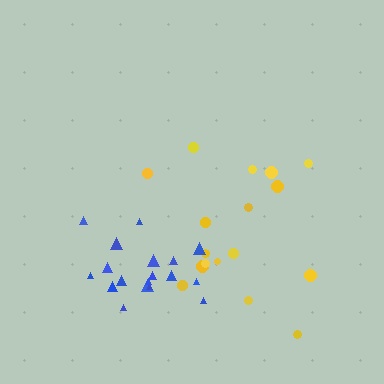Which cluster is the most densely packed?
Blue.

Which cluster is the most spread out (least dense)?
Yellow.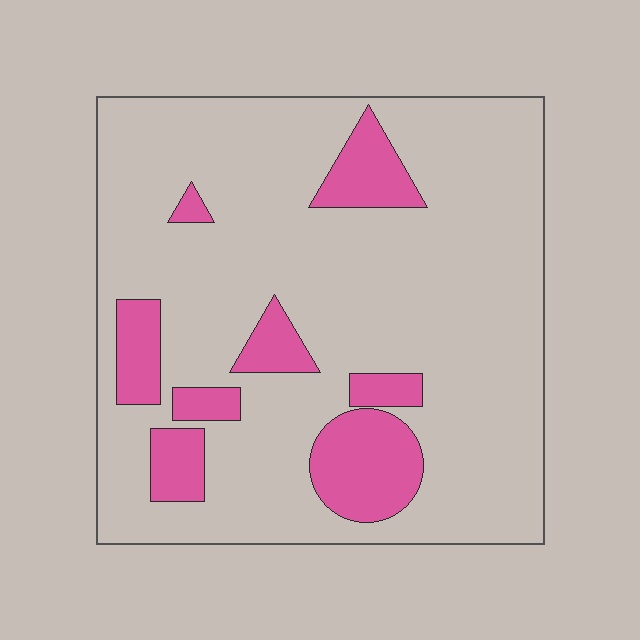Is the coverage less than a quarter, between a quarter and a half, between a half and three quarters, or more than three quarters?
Less than a quarter.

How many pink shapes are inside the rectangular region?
8.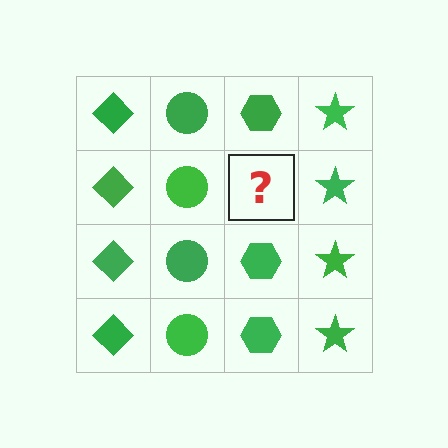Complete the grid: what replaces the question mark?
The question mark should be replaced with a green hexagon.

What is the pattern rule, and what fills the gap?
The rule is that each column has a consistent shape. The gap should be filled with a green hexagon.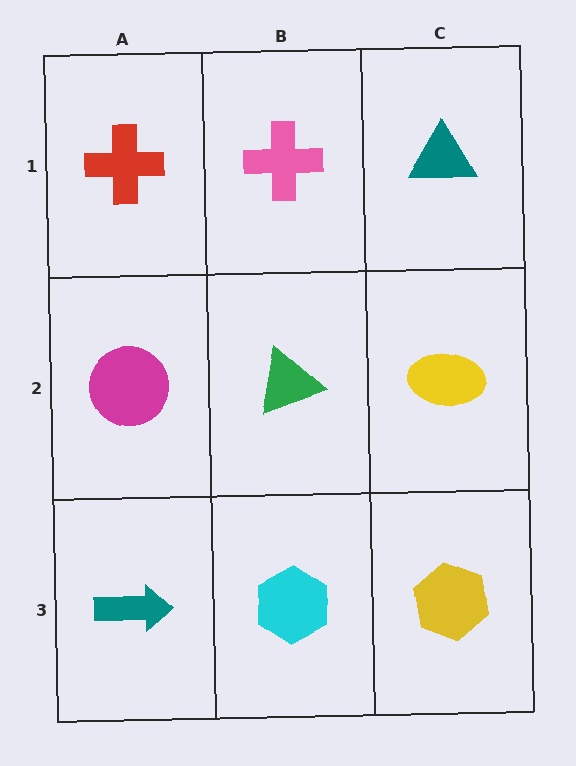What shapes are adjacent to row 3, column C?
A yellow ellipse (row 2, column C), a cyan hexagon (row 3, column B).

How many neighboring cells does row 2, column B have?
4.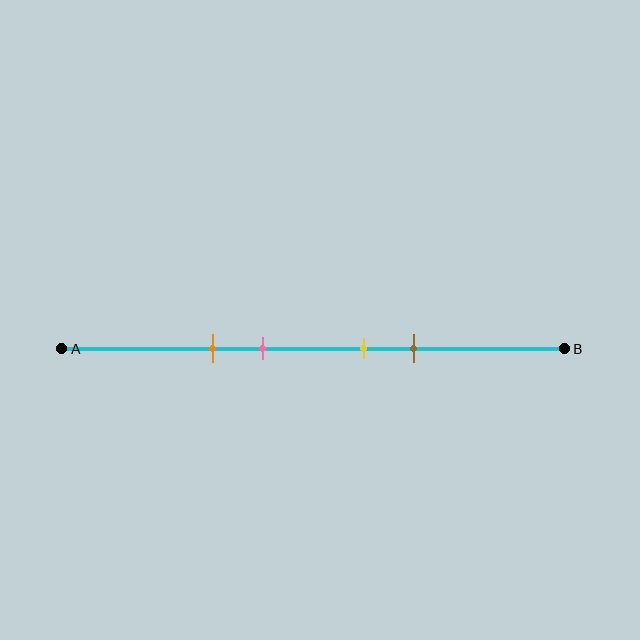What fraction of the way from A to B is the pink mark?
The pink mark is approximately 40% (0.4) of the way from A to B.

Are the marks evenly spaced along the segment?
No, the marks are not evenly spaced.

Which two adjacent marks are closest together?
The yellow and brown marks are the closest adjacent pair.